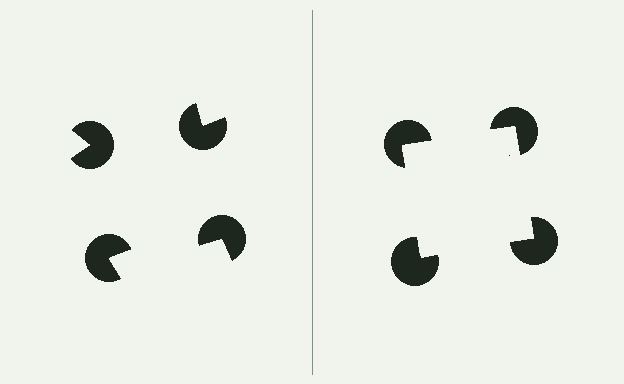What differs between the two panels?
The pac-man discs are positioned identically on both sides; only the wedge orientations differ. On the right they align to a square; on the left they are misaligned.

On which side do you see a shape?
An illusory square appears on the right side. On the left side the wedge cuts are rotated, so no coherent shape forms.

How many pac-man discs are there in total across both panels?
8 — 4 on each side.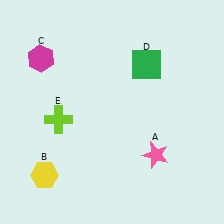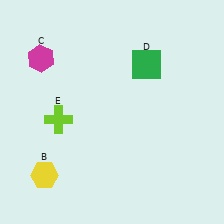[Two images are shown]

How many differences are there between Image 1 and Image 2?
There is 1 difference between the two images.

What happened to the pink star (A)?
The pink star (A) was removed in Image 2. It was in the bottom-right area of Image 1.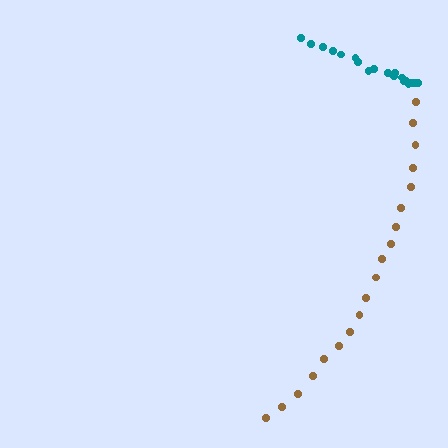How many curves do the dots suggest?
There are 2 distinct paths.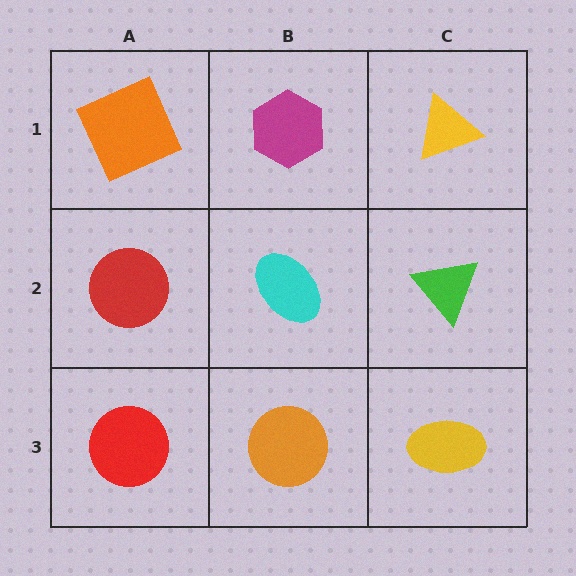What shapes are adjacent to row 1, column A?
A red circle (row 2, column A), a magenta hexagon (row 1, column B).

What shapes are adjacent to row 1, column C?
A green triangle (row 2, column C), a magenta hexagon (row 1, column B).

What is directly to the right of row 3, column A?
An orange circle.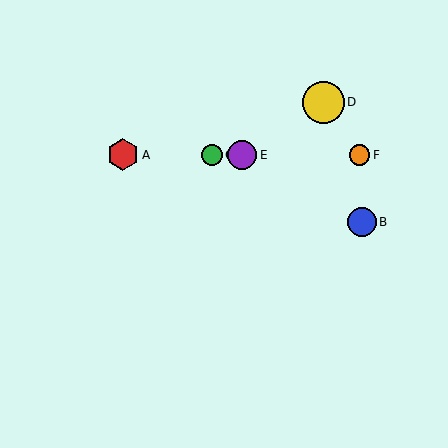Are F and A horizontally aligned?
Yes, both are at y≈155.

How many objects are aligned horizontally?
4 objects (A, C, E, F) are aligned horizontally.